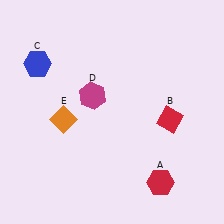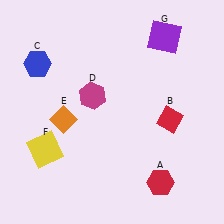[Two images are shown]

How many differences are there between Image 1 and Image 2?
There are 2 differences between the two images.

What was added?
A yellow square (F), a purple square (G) were added in Image 2.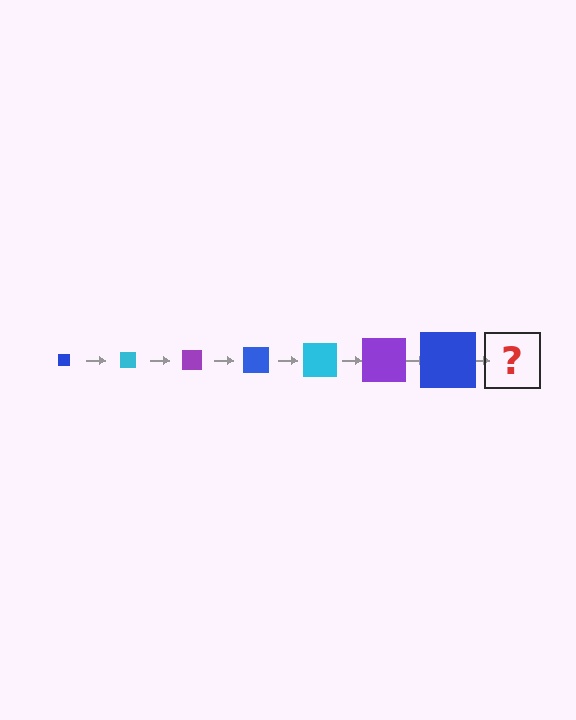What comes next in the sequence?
The next element should be a cyan square, larger than the previous one.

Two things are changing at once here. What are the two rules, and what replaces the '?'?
The two rules are that the square grows larger each step and the color cycles through blue, cyan, and purple. The '?' should be a cyan square, larger than the previous one.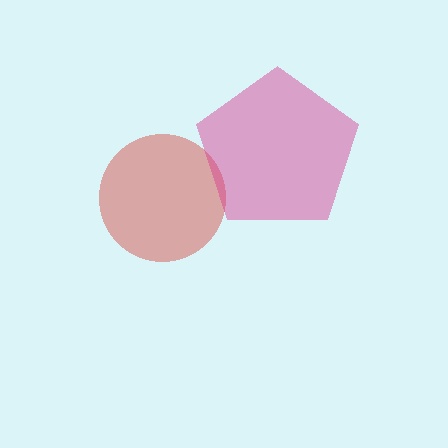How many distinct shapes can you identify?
There are 2 distinct shapes: a red circle, a magenta pentagon.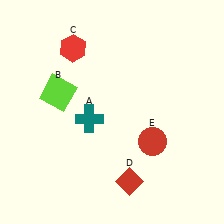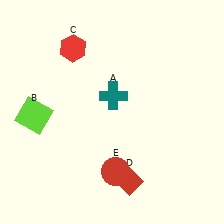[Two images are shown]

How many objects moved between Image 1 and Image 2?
3 objects moved between the two images.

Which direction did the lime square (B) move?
The lime square (B) moved left.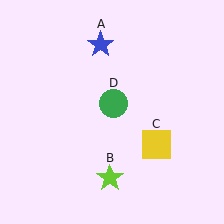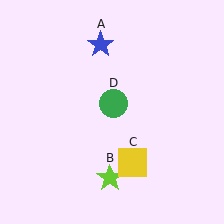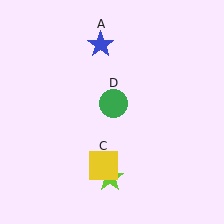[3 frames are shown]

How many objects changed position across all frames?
1 object changed position: yellow square (object C).